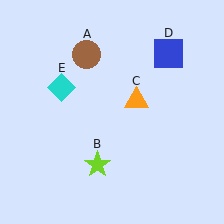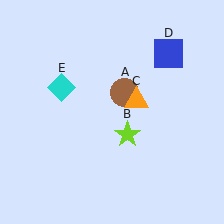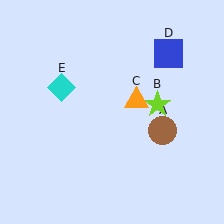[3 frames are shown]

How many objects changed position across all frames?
2 objects changed position: brown circle (object A), lime star (object B).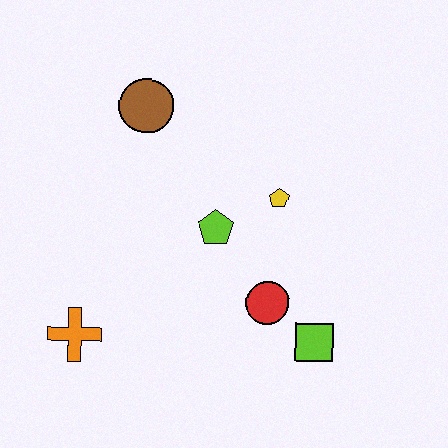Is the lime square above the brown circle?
No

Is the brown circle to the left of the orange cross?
No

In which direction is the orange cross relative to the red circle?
The orange cross is to the left of the red circle.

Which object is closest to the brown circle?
The lime pentagon is closest to the brown circle.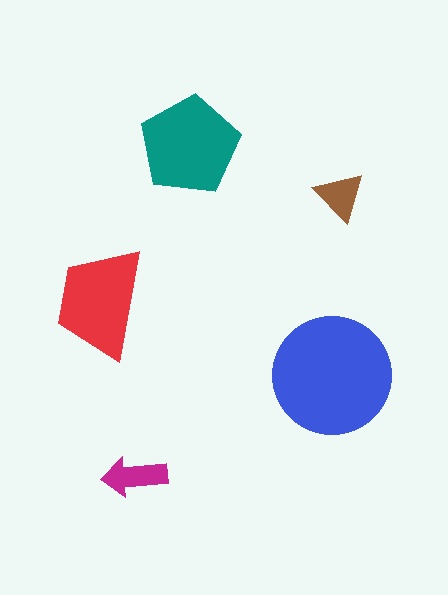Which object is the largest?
The blue circle.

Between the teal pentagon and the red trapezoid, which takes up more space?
The teal pentagon.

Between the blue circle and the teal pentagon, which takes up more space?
The blue circle.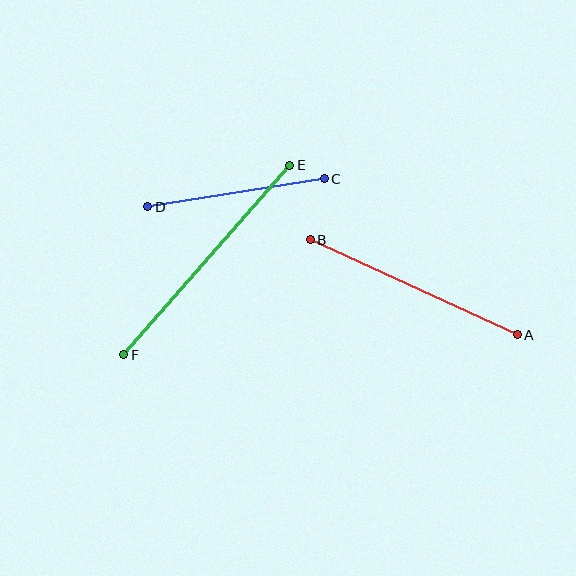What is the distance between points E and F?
The distance is approximately 252 pixels.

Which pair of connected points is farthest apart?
Points E and F are farthest apart.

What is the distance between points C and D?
The distance is approximately 179 pixels.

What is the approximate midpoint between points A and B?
The midpoint is at approximately (414, 287) pixels.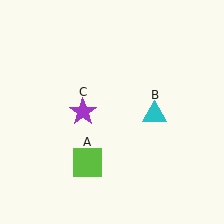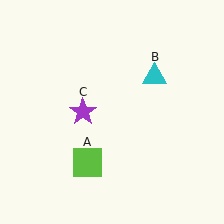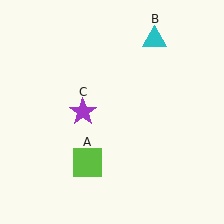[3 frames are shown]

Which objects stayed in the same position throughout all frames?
Lime square (object A) and purple star (object C) remained stationary.